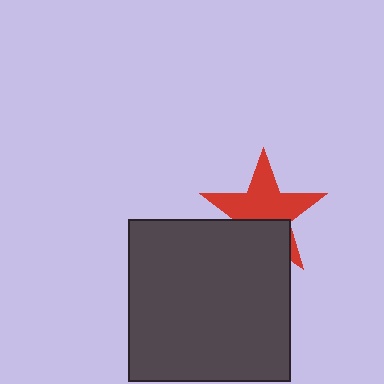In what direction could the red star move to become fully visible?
The red star could move up. That would shift it out from behind the dark gray square entirely.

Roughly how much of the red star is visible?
About half of it is visible (roughly 63%).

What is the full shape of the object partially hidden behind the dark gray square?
The partially hidden object is a red star.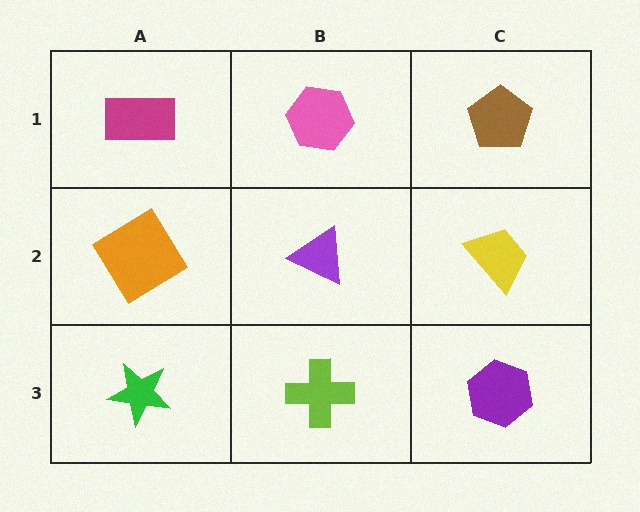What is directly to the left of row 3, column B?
A green star.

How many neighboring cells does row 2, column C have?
3.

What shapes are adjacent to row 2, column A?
A magenta rectangle (row 1, column A), a green star (row 3, column A), a purple triangle (row 2, column B).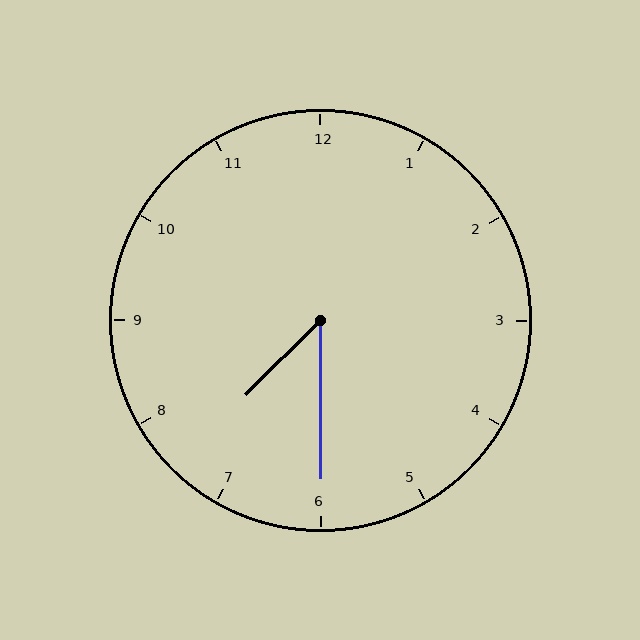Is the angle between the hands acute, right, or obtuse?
It is acute.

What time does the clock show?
7:30.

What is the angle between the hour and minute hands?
Approximately 45 degrees.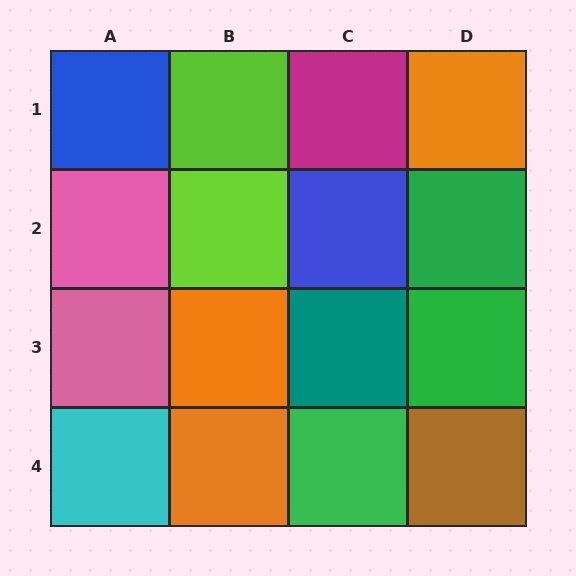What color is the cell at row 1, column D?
Orange.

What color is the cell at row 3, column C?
Teal.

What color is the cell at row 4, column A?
Cyan.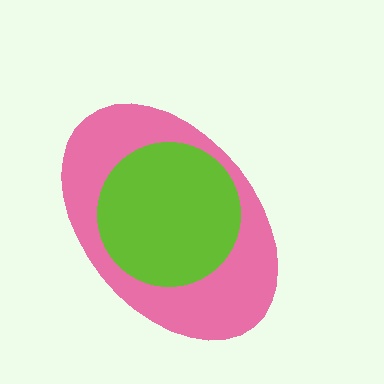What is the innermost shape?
The lime circle.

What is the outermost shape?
The pink ellipse.